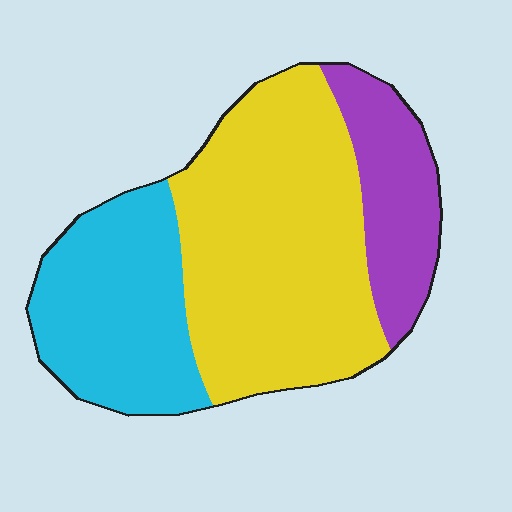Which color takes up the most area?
Yellow, at roughly 50%.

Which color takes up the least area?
Purple, at roughly 20%.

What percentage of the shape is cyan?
Cyan covers roughly 30% of the shape.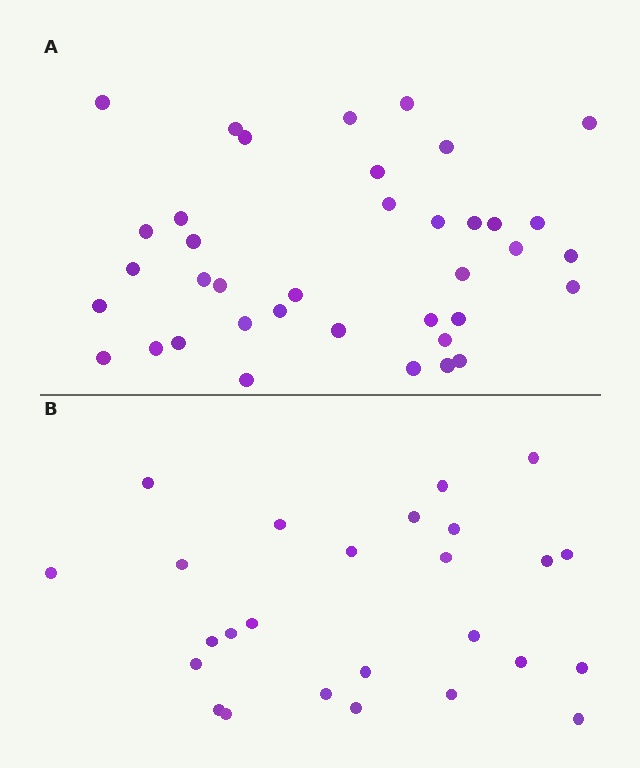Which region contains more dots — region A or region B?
Region A (the top region) has more dots.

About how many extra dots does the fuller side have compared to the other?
Region A has roughly 12 or so more dots than region B.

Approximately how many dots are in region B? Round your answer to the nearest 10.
About 30 dots. (The exact count is 26, which rounds to 30.)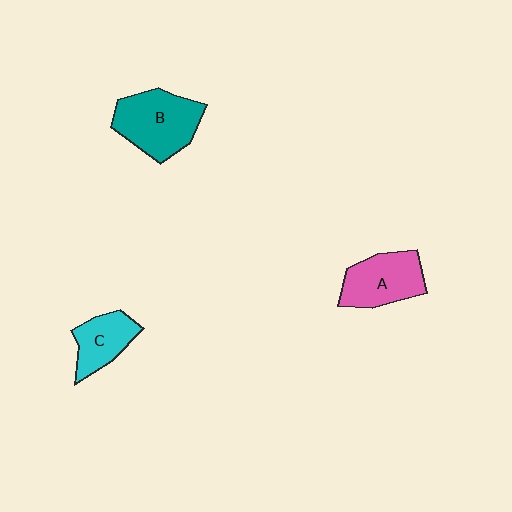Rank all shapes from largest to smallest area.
From largest to smallest: B (teal), A (pink), C (cyan).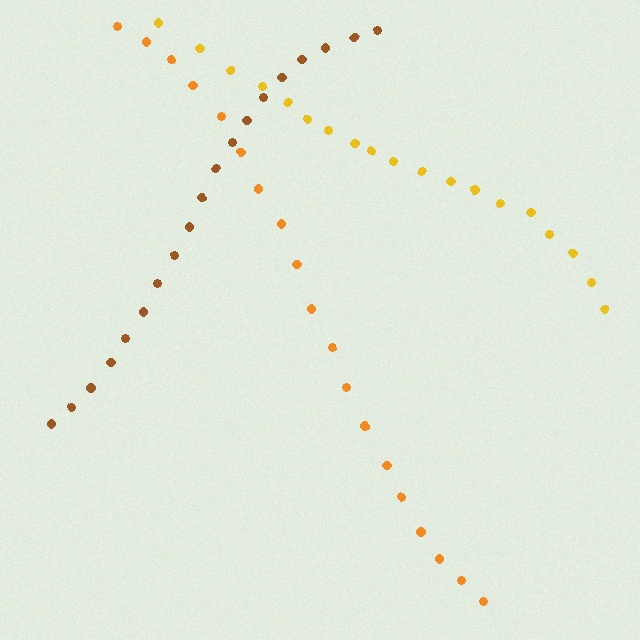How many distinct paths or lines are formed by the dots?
There are 3 distinct paths.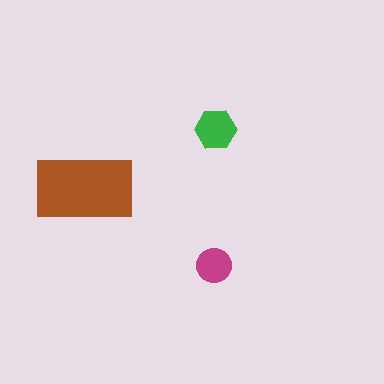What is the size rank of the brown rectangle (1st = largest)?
1st.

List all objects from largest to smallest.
The brown rectangle, the green hexagon, the magenta circle.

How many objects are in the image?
There are 3 objects in the image.